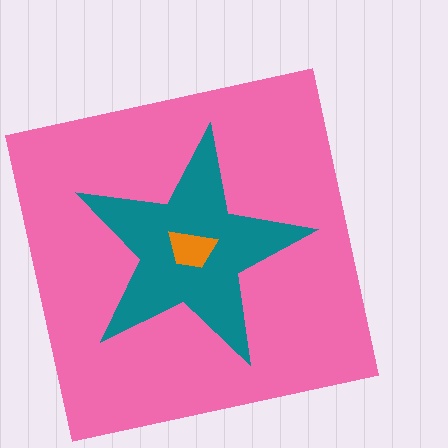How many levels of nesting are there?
3.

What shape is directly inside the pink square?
The teal star.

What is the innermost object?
The orange trapezoid.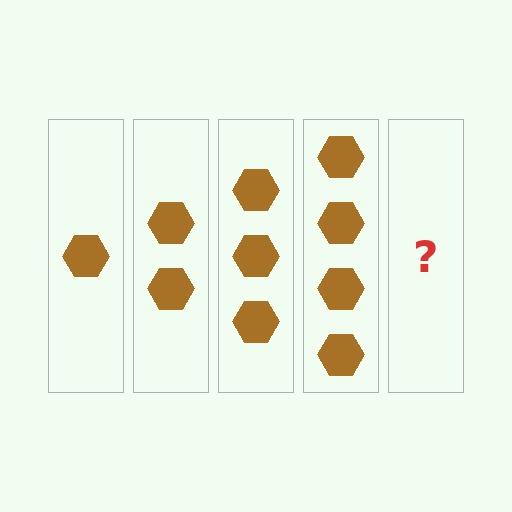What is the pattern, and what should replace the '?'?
The pattern is that each step adds one more hexagon. The '?' should be 5 hexagons.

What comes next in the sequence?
The next element should be 5 hexagons.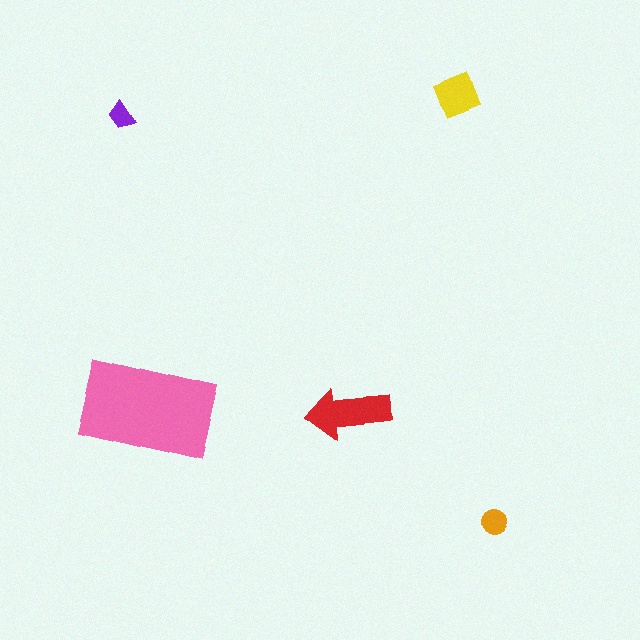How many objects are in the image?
There are 5 objects in the image.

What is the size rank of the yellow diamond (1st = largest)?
3rd.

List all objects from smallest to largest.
The purple trapezoid, the orange circle, the yellow diamond, the red arrow, the pink rectangle.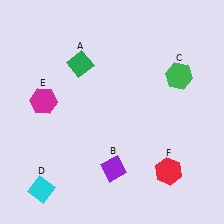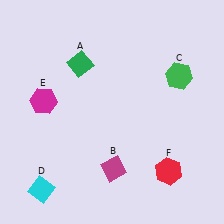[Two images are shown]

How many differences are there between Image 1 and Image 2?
There is 1 difference between the two images.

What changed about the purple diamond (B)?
In Image 1, B is purple. In Image 2, it changed to magenta.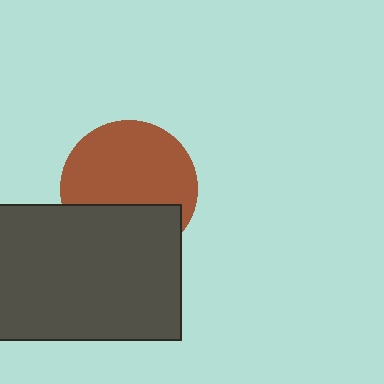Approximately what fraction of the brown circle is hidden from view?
Roughly 35% of the brown circle is hidden behind the dark gray rectangle.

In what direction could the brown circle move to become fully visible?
The brown circle could move up. That would shift it out from behind the dark gray rectangle entirely.